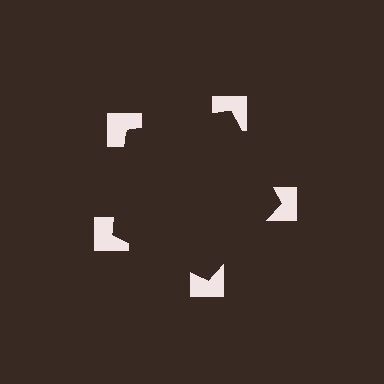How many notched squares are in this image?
There are 5 — one at each vertex of the illusory pentagon.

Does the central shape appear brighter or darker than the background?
It typically appears slightly darker than the background, even though no actual brightness change is drawn.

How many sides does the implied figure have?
5 sides.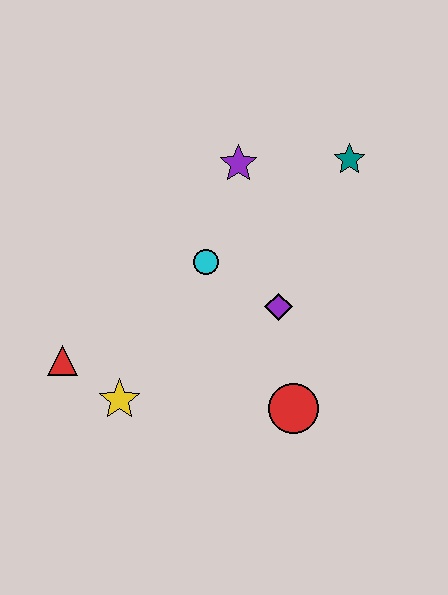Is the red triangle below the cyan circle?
Yes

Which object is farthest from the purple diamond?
The red triangle is farthest from the purple diamond.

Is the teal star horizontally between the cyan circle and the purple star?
No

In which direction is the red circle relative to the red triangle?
The red circle is to the right of the red triangle.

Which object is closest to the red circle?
The purple diamond is closest to the red circle.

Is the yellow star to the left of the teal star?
Yes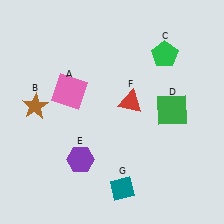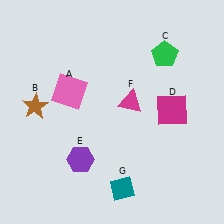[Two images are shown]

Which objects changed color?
D changed from green to magenta. F changed from red to magenta.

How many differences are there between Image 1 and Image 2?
There are 2 differences between the two images.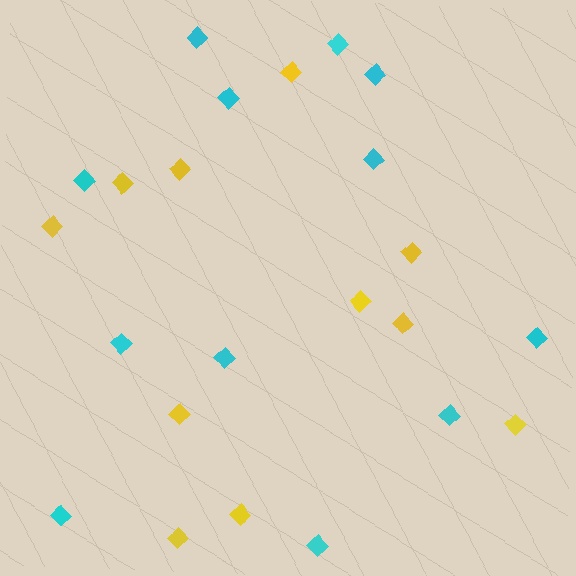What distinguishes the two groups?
There are 2 groups: one group of cyan diamonds (12) and one group of yellow diamonds (11).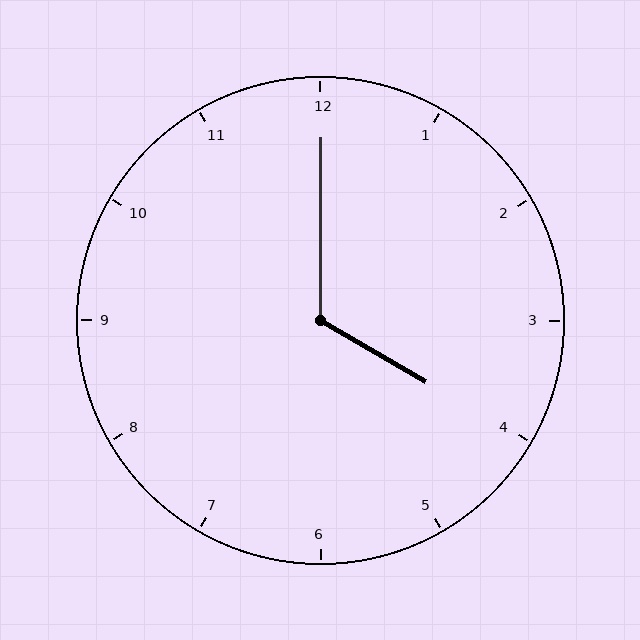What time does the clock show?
4:00.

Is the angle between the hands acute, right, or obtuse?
It is obtuse.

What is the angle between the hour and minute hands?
Approximately 120 degrees.